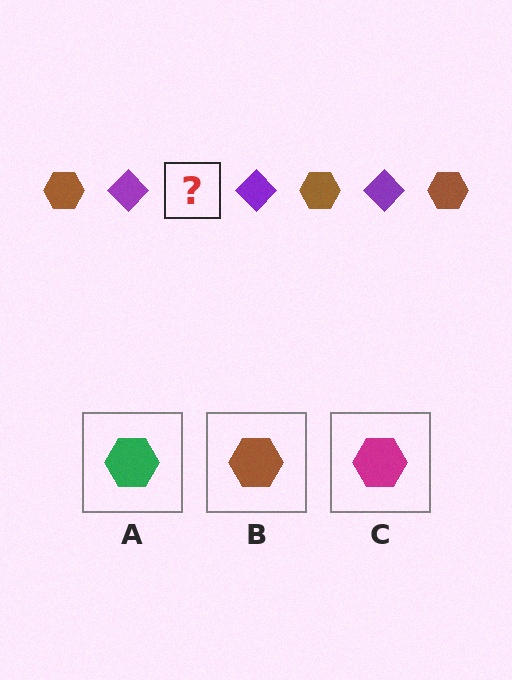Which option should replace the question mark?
Option B.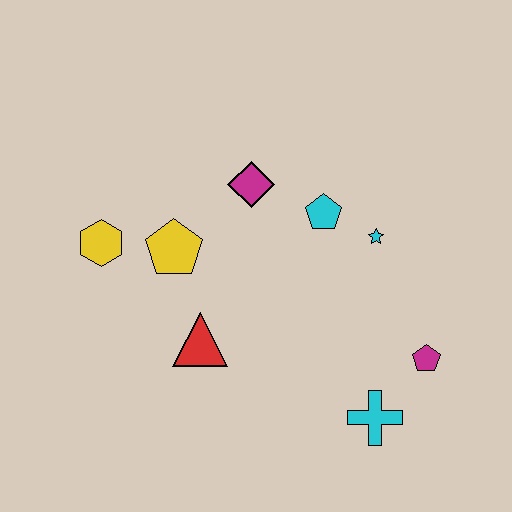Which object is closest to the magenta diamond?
The cyan pentagon is closest to the magenta diamond.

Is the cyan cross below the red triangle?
Yes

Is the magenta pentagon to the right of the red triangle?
Yes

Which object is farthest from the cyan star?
The yellow hexagon is farthest from the cyan star.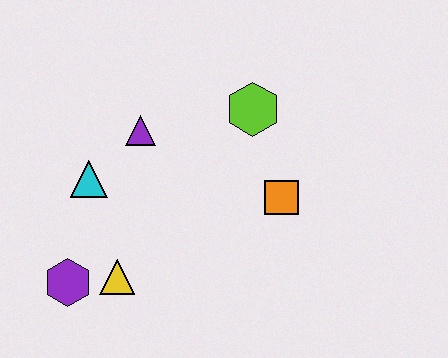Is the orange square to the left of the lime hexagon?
No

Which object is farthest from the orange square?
The purple hexagon is farthest from the orange square.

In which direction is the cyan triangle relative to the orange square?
The cyan triangle is to the left of the orange square.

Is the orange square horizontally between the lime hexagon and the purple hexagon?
No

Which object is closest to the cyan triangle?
The purple triangle is closest to the cyan triangle.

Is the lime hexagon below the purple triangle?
No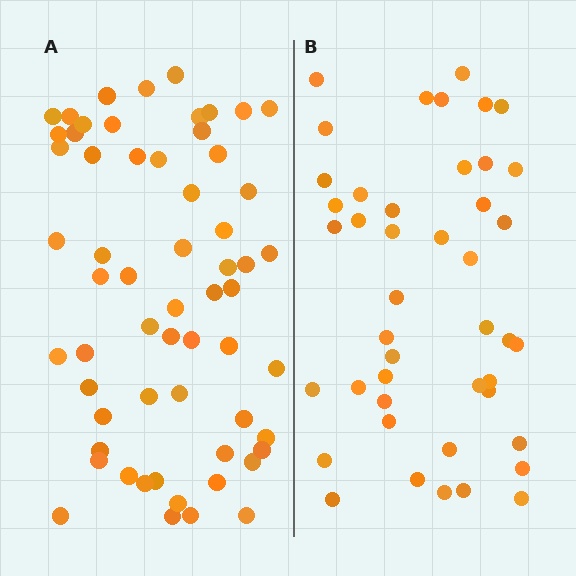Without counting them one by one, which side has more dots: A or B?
Region A (the left region) has more dots.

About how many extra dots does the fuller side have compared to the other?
Region A has approximately 15 more dots than region B.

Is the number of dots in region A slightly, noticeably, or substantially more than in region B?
Region A has noticeably more, but not dramatically so. The ratio is roughly 1.4 to 1.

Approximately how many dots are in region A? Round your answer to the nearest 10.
About 60 dots.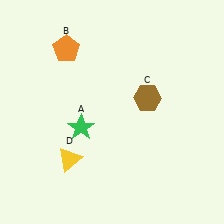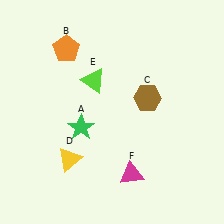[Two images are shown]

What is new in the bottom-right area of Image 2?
A magenta triangle (F) was added in the bottom-right area of Image 2.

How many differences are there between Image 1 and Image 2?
There are 2 differences between the two images.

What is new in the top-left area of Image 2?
A lime triangle (E) was added in the top-left area of Image 2.